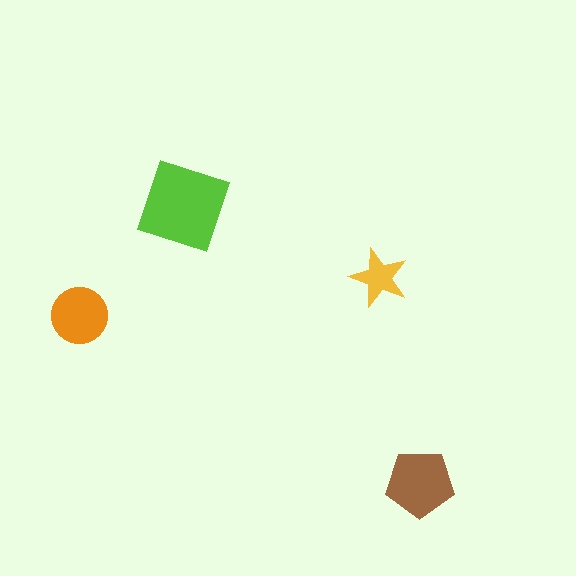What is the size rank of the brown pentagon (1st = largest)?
2nd.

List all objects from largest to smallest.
The lime square, the brown pentagon, the orange circle, the yellow star.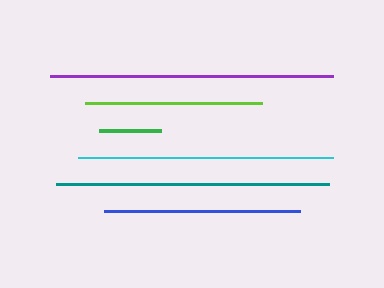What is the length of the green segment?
The green segment is approximately 62 pixels long.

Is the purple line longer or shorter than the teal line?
The purple line is longer than the teal line.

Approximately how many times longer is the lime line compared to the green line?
The lime line is approximately 2.9 times the length of the green line.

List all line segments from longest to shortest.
From longest to shortest: purple, teal, cyan, blue, lime, green.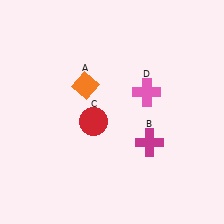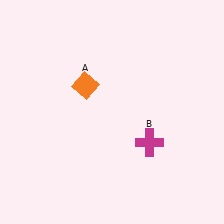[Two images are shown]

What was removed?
The red circle (C), the pink cross (D) were removed in Image 2.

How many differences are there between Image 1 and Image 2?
There are 2 differences between the two images.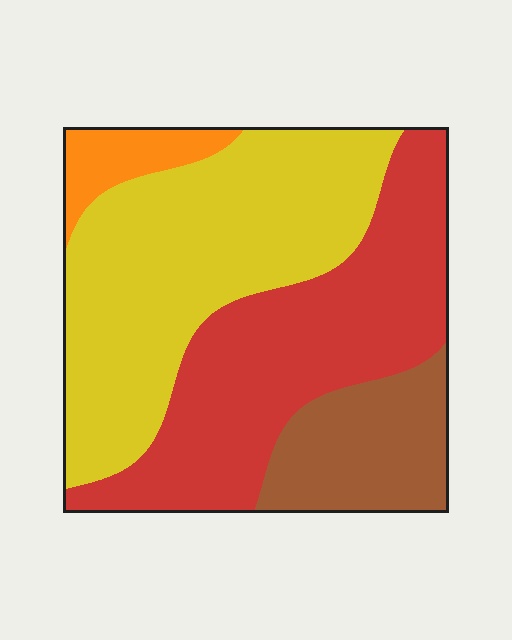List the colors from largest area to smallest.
From largest to smallest: yellow, red, brown, orange.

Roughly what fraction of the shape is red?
Red covers about 35% of the shape.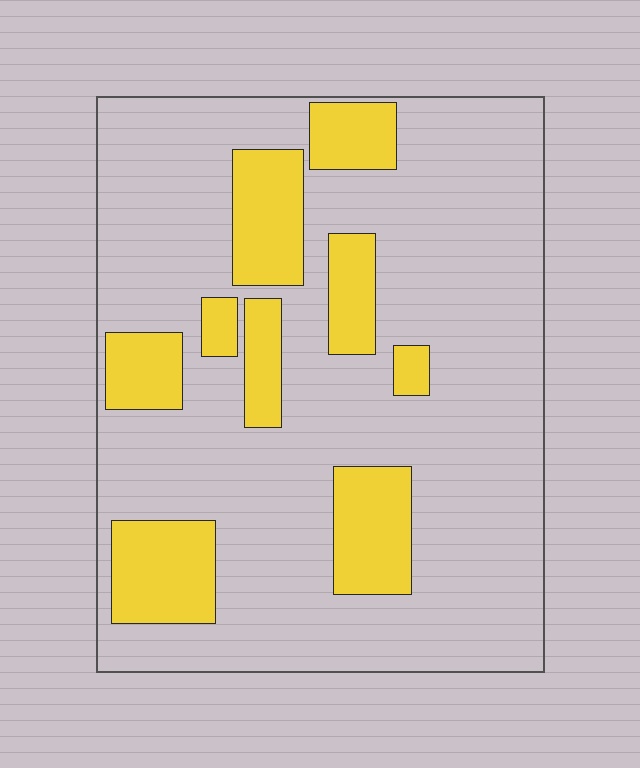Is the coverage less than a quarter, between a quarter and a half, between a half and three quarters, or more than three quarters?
Less than a quarter.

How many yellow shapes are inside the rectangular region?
9.